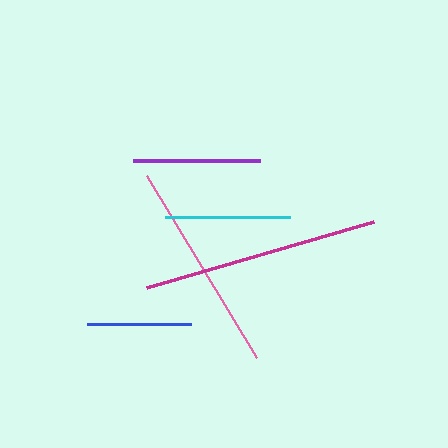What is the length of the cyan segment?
The cyan segment is approximately 124 pixels long.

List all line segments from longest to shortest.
From longest to shortest: magenta, pink, purple, cyan, blue.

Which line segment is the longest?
The magenta line is the longest at approximately 237 pixels.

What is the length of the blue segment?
The blue segment is approximately 104 pixels long.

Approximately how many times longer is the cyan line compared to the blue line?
The cyan line is approximately 1.2 times the length of the blue line.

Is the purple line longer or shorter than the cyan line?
The purple line is longer than the cyan line.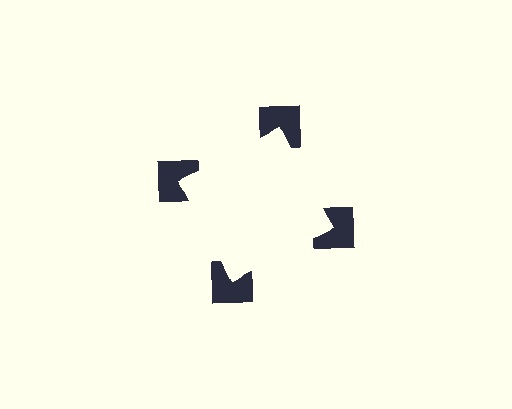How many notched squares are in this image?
There are 4 — one at each vertex of the illusory square.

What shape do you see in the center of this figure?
An illusory square — its edges are inferred from the aligned wedge cuts in the notched squares, not physically drawn.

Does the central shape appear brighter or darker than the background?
It typically appears slightly brighter than the background, even though no actual brightness change is drawn.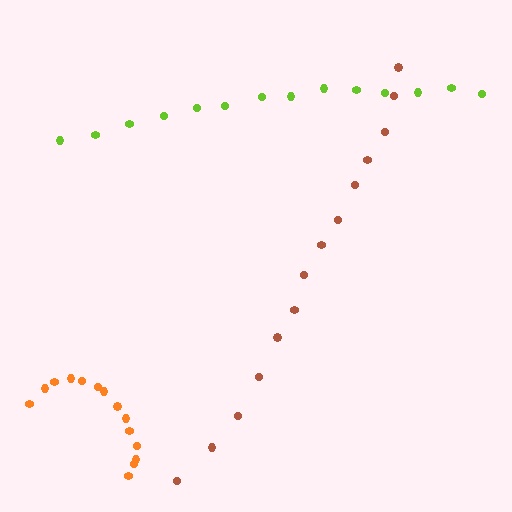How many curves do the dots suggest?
There are 3 distinct paths.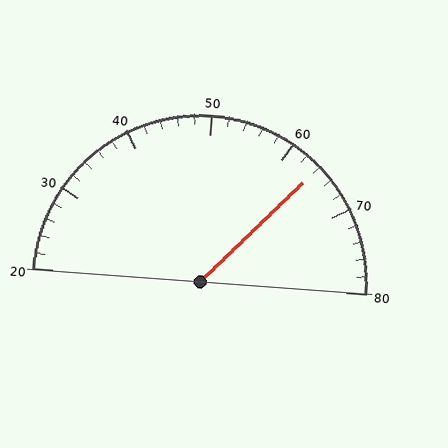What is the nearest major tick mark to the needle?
The nearest major tick mark is 60.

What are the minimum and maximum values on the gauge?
The gauge ranges from 20 to 80.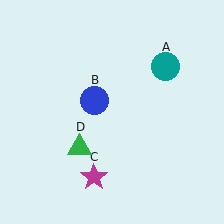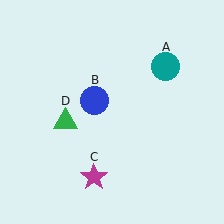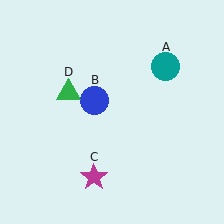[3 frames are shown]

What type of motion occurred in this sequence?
The green triangle (object D) rotated clockwise around the center of the scene.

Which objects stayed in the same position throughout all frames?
Teal circle (object A) and blue circle (object B) and magenta star (object C) remained stationary.